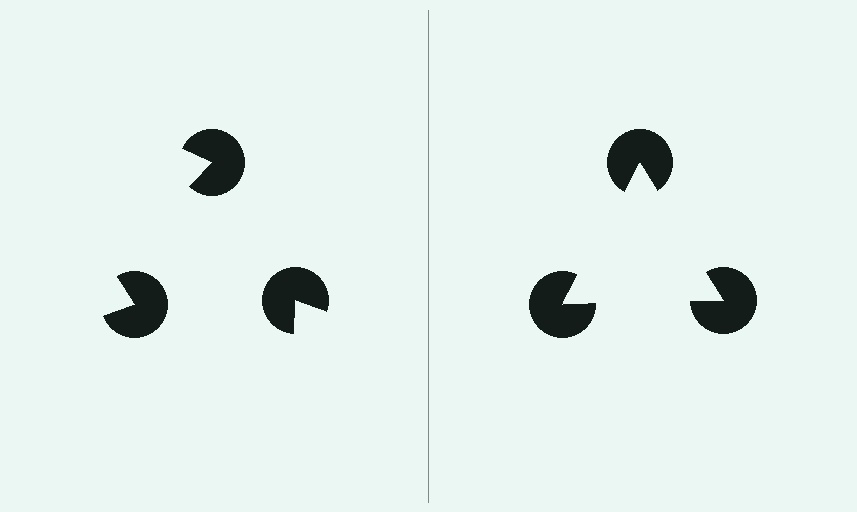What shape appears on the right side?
An illusory triangle.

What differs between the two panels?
The pac-man discs are positioned identically on both sides; only the wedge orientations differ. On the right they align to a triangle; on the left they are misaligned.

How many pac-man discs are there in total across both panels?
6 — 3 on each side.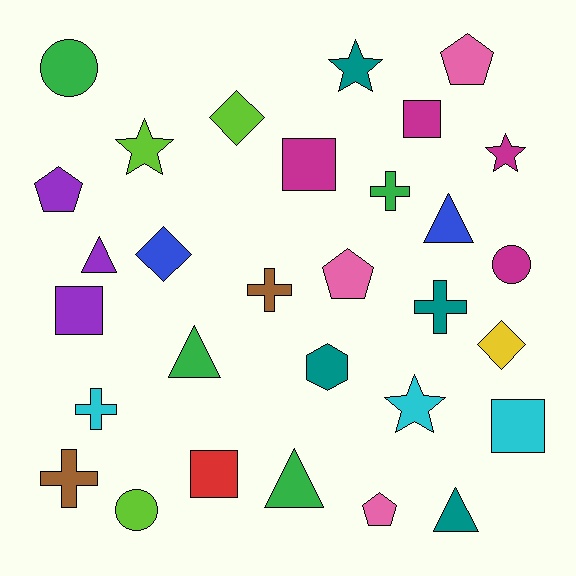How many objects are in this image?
There are 30 objects.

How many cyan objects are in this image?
There are 3 cyan objects.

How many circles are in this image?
There are 3 circles.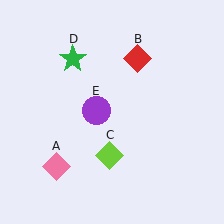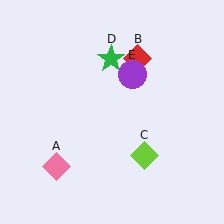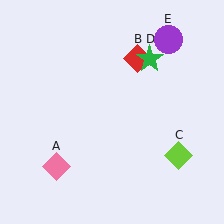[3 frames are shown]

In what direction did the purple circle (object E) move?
The purple circle (object E) moved up and to the right.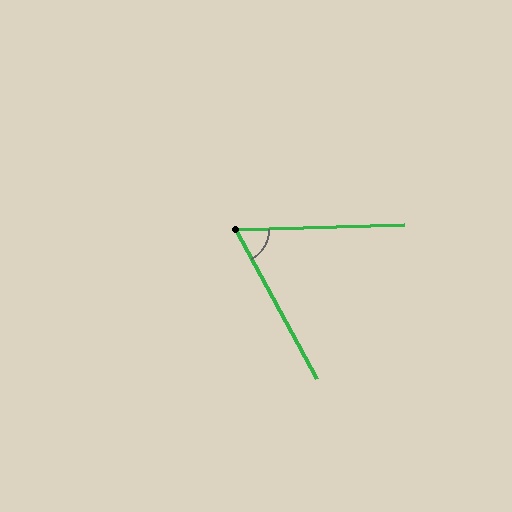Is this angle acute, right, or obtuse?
It is acute.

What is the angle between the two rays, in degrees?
Approximately 63 degrees.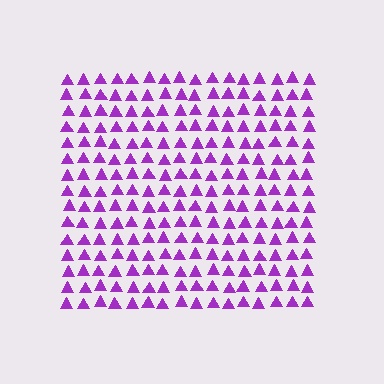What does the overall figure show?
The overall figure shows a square.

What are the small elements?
The small elements are triangles.